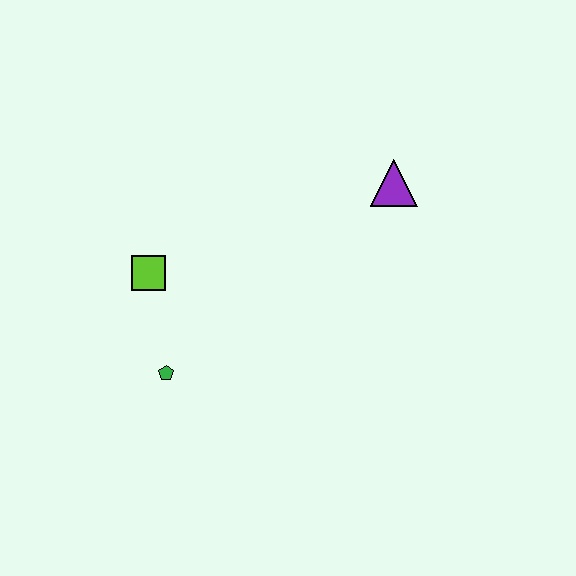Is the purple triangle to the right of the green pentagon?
Yes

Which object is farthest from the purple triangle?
The green pentagon is farthest from the purple triangle.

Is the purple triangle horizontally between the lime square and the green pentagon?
No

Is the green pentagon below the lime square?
Yes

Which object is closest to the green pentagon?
The lime square is closest to the green pentagon.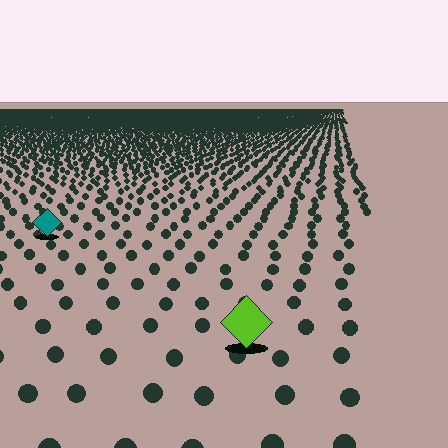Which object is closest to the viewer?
The lime diamond is closest. The texture marks near it are larger and more spread out.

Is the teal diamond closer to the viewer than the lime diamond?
No. The lime diamond is closer — you can tell from the texture gradient: the ground texture is coarser near it.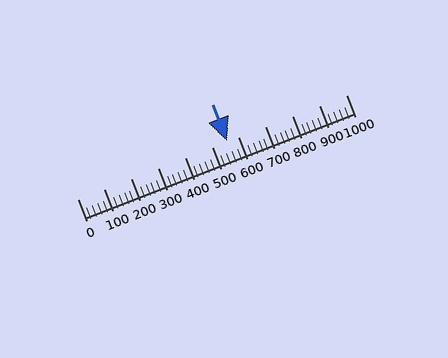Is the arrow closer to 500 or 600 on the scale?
The arrow is closer to 600.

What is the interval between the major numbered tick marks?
The major tick marks are spaced 100 units apart.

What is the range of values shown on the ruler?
The ruler shows values from 0 to 1000.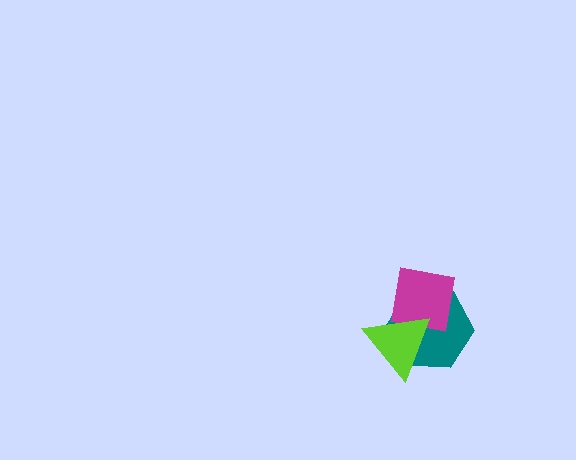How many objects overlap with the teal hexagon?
2 objects overlap with the teal hexagon.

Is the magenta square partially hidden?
Yes, it is partially covered by another shape.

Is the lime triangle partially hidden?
No, no other shape covers it.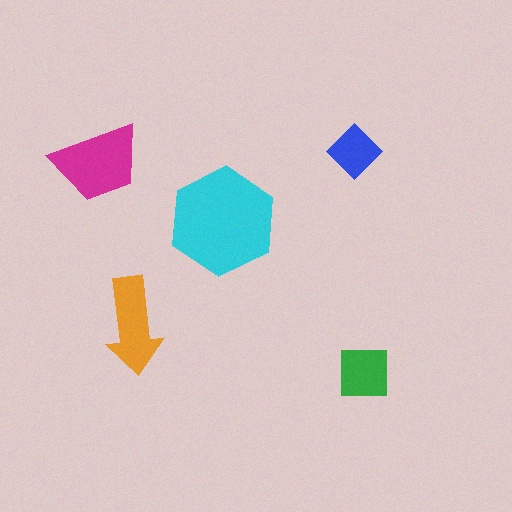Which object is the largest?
The cyan hexagon.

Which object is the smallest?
The blue diamond.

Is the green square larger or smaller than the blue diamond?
Larger.